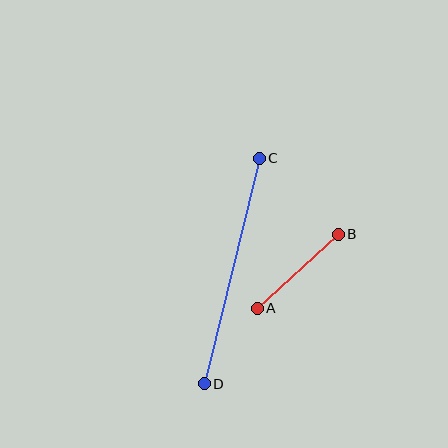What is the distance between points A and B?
The distance is approximately 110 pixels.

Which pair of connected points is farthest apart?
Points C and D are farthest apart.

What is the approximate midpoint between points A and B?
The midpoint is at approximately (298, 271) pixels.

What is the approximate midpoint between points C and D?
The midpoint is at approximately (232, 271) pixels.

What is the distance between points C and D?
The distance is approximately 232 pixels.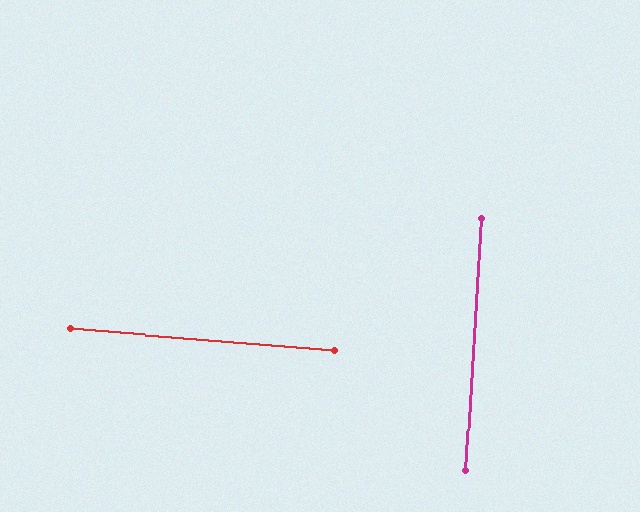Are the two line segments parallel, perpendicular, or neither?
Perpendicular — they meet at approximately 89°.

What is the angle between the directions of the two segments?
Approximately 89 degrees.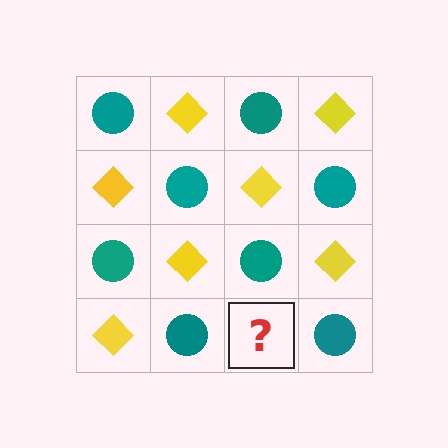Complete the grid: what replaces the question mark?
The question mark should be replaced with a yellow diamond.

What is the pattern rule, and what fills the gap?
The rule is that it alternates teal circle and yellow diamond in a checkerboard pattern. The gap should be filled with a yellow diamond.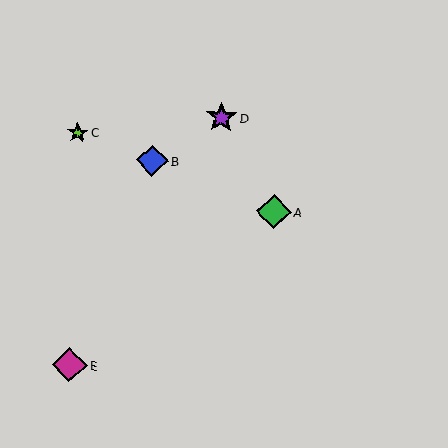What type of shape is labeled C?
Shape C is a lime star.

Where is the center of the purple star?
The center of the purple star is at (221, 117).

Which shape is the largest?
The magenta diamond (labeled E) is the largest.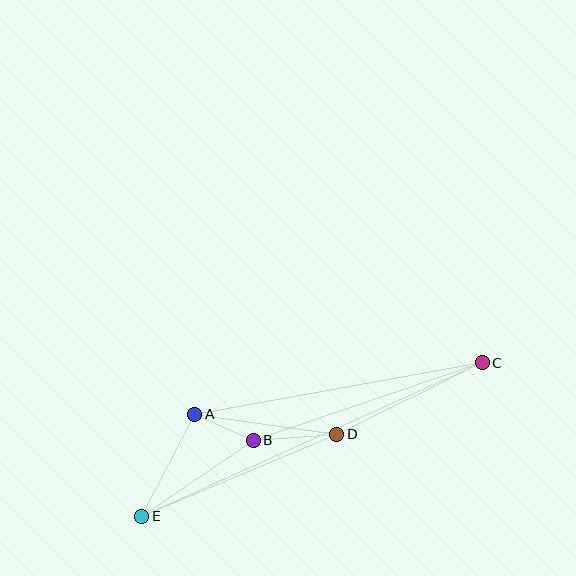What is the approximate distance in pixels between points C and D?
The distance between C and D is approximately 162 pixels.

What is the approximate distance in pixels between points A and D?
The distance between A and D is approximately 144 pixels.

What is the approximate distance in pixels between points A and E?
The distance between A and E is approximately 115 pixels.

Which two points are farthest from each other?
Points C and E are farthest from each other.